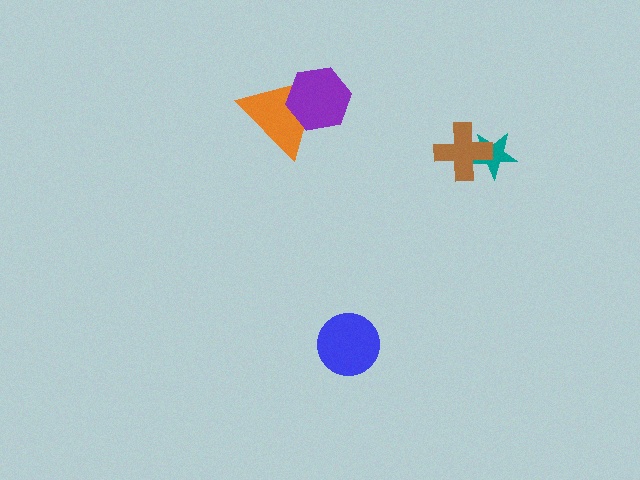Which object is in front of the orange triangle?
The purple hexagon is in front of the orange triangle.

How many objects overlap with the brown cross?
1 object overlaps with the brown cross.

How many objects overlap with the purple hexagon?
1 object overlaps with the purple hexagon.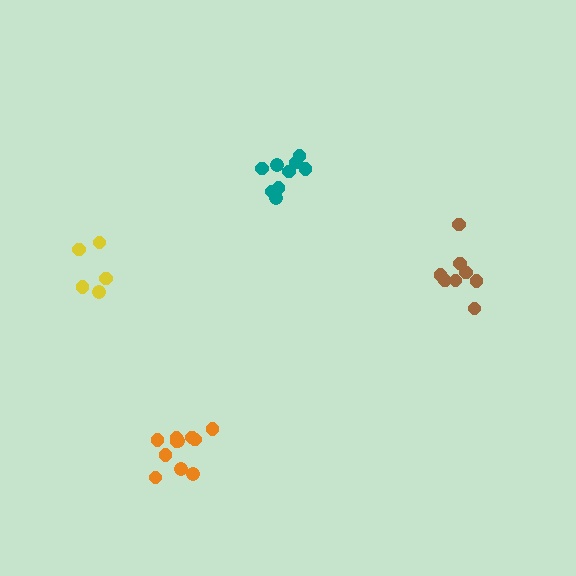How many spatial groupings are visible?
There are 4 spatial groupings.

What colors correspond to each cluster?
The clusters are colored: yellow, orange, teal, brown.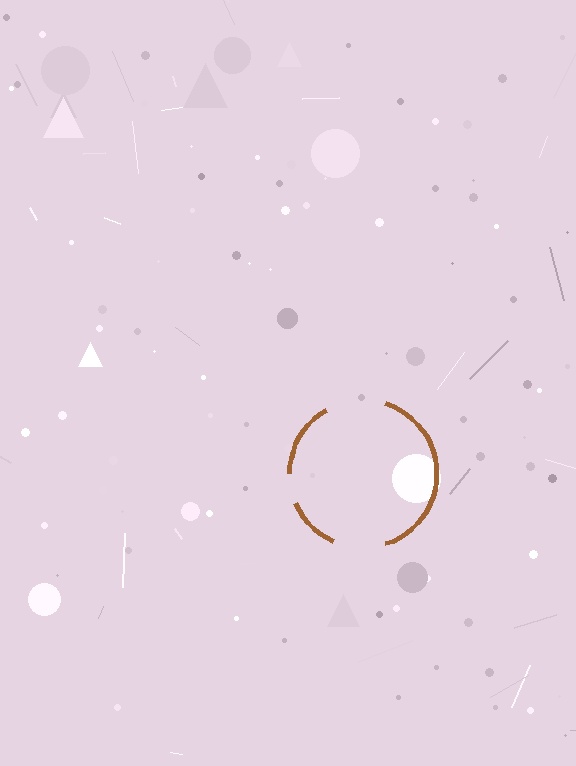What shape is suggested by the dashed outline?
The dashed outline suggests a circle.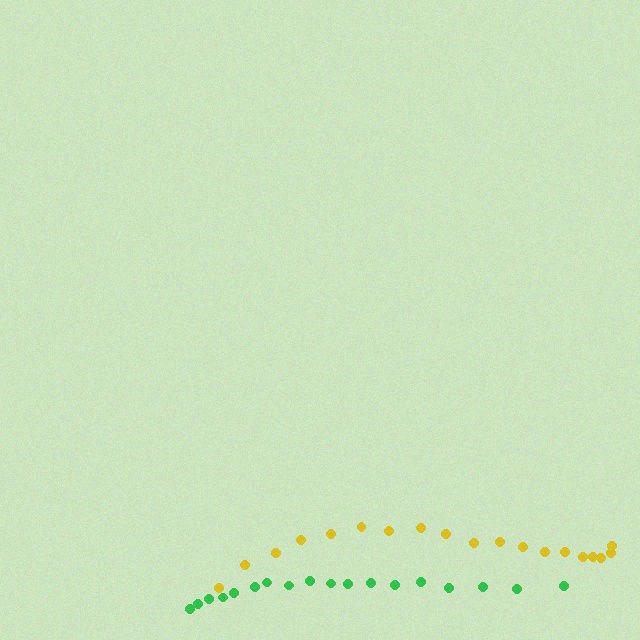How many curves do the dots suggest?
There are 2 distinct paths.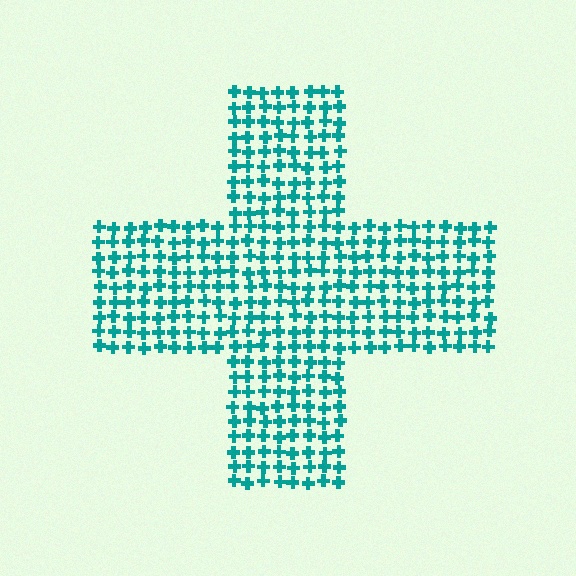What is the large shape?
The large shape is a cross.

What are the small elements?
The small elements are crosses.